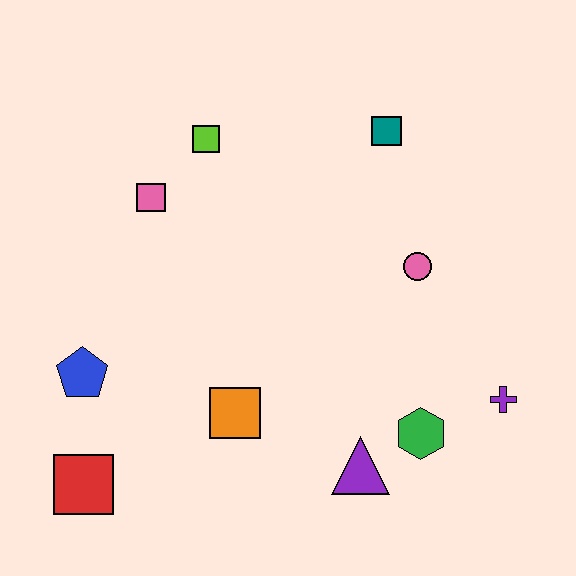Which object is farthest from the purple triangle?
The lime square is farthest from the purple triangle.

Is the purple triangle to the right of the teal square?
No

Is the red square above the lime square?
No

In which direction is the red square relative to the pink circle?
The red square is to the left of the pink circle.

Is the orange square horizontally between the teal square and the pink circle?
No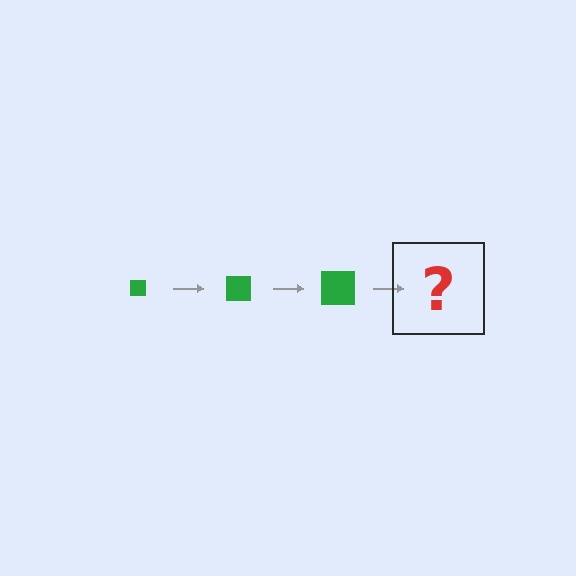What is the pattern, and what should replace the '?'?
The pattern is that the square gets progressively larger each step. The '?' should be a green square, larger than the previous one.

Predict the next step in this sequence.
The next step is a green square, larger than the previous one.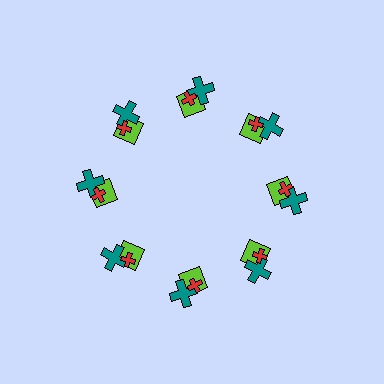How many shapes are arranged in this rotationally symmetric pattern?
There are 24 shapes, arranged in 8 groups of 3.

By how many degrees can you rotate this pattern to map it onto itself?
The pattern maps onto itself every 45 degrees of rotation.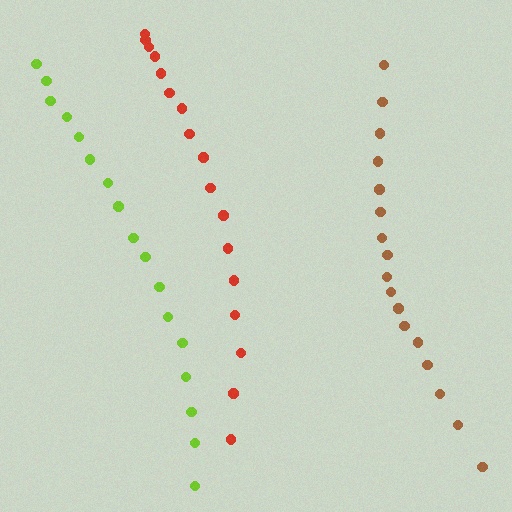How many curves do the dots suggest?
There are 3 distinct paths.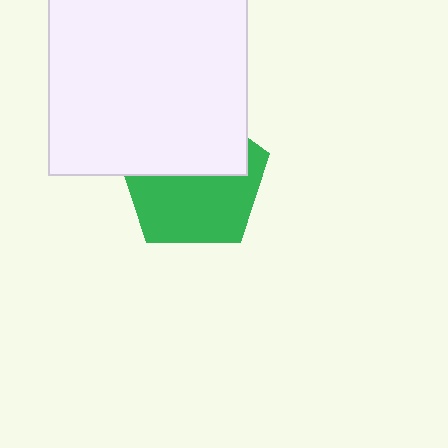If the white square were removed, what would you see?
You would see the complete green pentagon.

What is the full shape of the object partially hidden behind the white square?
The partially hidden object is a green pentagon.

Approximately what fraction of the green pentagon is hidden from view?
Roughly 45% of the green pentagon is hidden behind the white square.